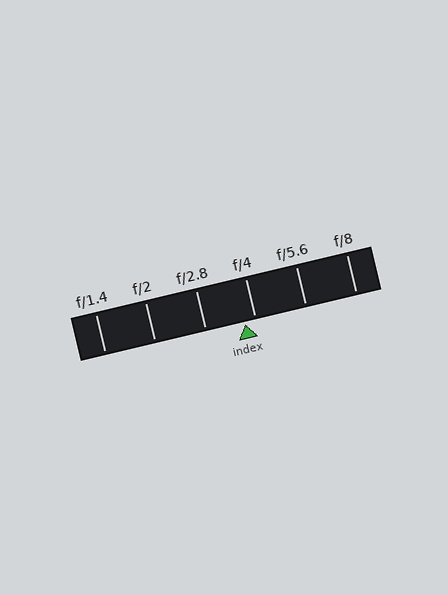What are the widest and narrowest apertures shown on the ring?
The widest aperture shown is f/1.4 and the narrowest is f/8.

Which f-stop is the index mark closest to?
The index mark is closest to f/4.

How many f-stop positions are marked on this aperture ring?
There are 6 f-stop positions marked.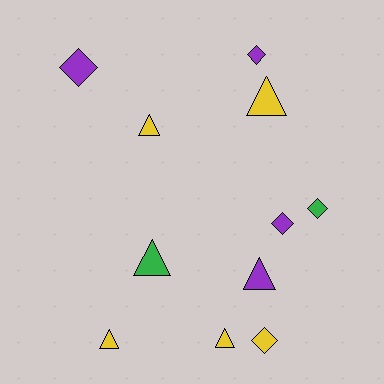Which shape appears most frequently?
Triangle, with 6 objects.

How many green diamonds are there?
There is 1 green diamond.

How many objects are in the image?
There are 11 objects.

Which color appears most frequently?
Yellow, with 5 objects.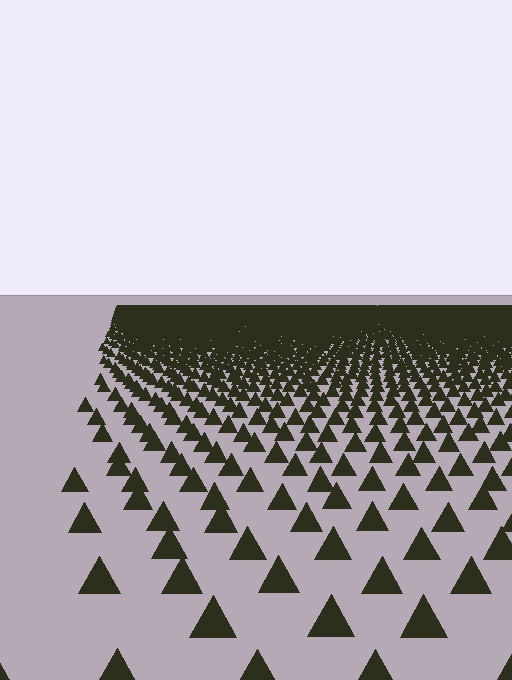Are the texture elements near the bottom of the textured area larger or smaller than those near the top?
Larger. Near the bottom, elements are closer to the viewer and appear at a bigger on-screen size.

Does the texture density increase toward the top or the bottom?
Density increases toward the top.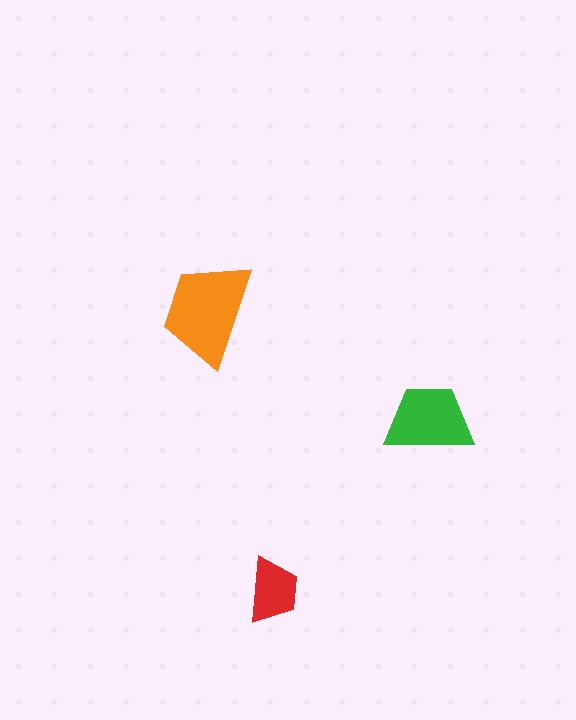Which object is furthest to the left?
The orange trapezoid is leftmost.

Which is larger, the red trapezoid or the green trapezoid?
The green one.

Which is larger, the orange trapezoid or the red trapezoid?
The orange one.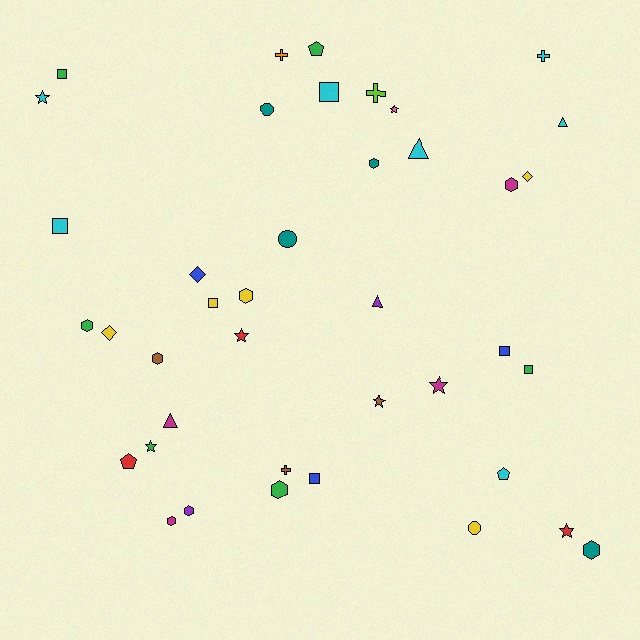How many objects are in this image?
There are 40 objects.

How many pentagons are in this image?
There are 3 pentagons.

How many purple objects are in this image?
There are 2 purple objects.